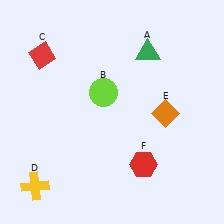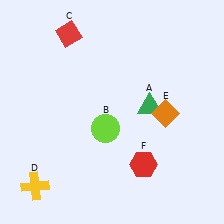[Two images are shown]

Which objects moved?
The objects that moved are: the green triangle (A), the lime circle (B), the red diamond (C).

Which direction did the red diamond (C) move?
The red diamond (C) moved right.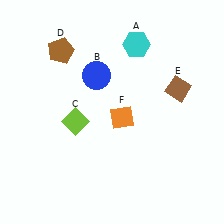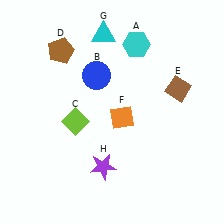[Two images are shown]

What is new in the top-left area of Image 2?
A cyan triangle (G) was added in the top-left area of Image 2.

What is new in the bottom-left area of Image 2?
A purple star (H) was added in the bottom-left area of Image 2.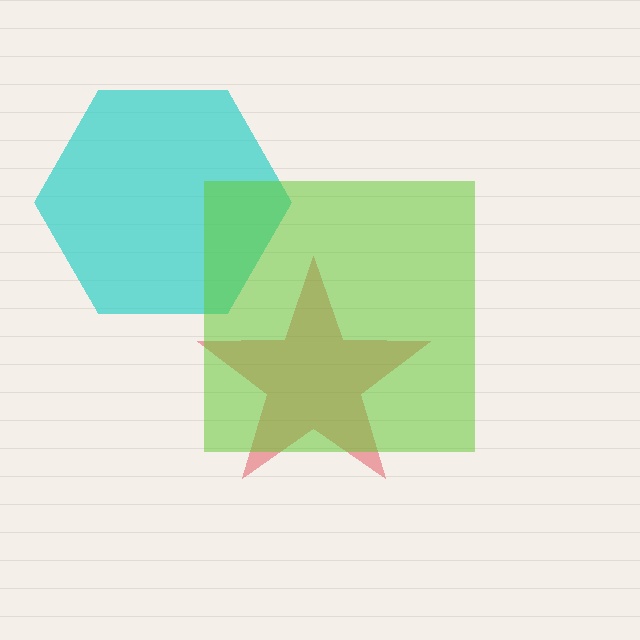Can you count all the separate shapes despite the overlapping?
Yes, there are 3 separate shapes.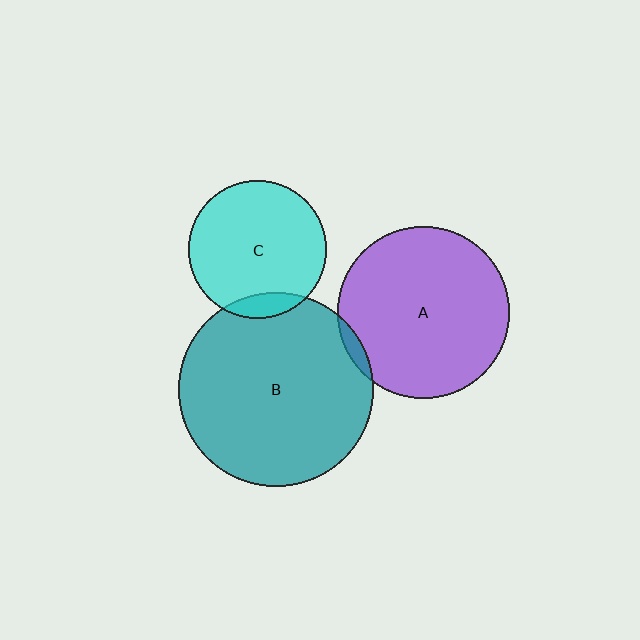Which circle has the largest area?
Circle B (teal).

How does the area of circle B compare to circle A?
Approximately 1.3 times.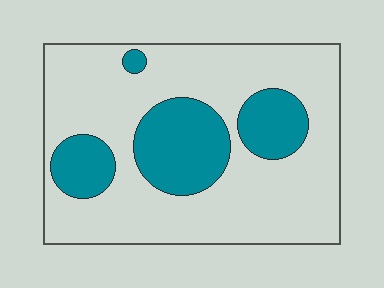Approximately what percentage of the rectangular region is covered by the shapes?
Approximately 25%.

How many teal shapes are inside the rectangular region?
4.